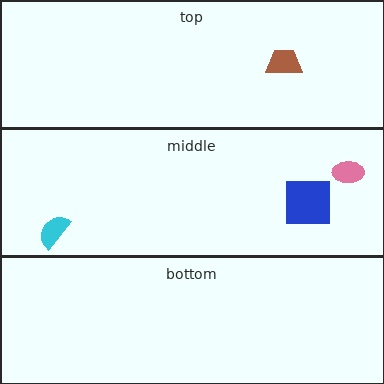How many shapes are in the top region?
1.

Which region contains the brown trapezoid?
The top region.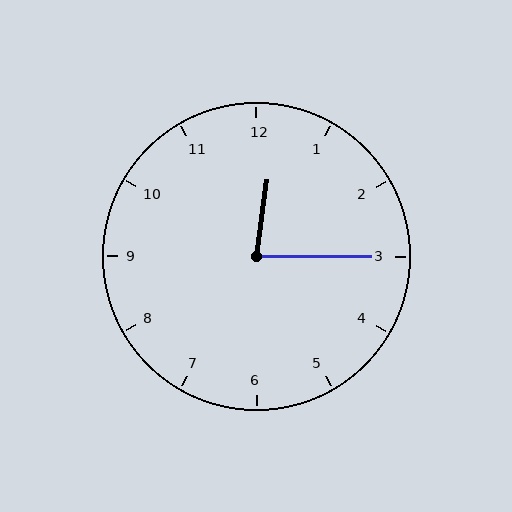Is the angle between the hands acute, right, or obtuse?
It is acute.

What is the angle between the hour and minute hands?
Approximately 82 degrees.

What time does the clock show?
12:15.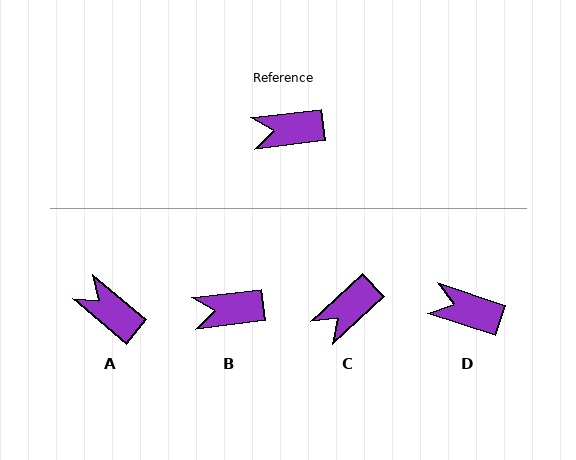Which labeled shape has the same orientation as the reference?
B.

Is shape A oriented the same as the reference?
No, it is off by about 47 degrees.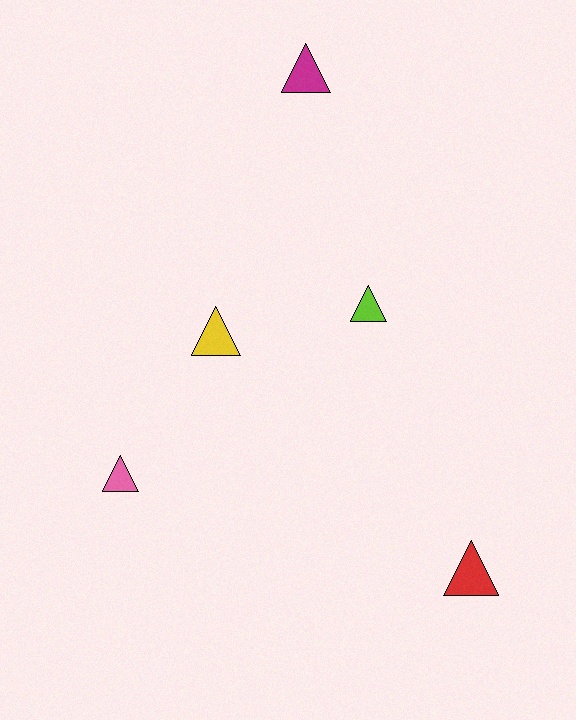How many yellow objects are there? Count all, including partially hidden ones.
There is 1 yellow object.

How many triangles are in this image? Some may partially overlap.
There are 5 triangles.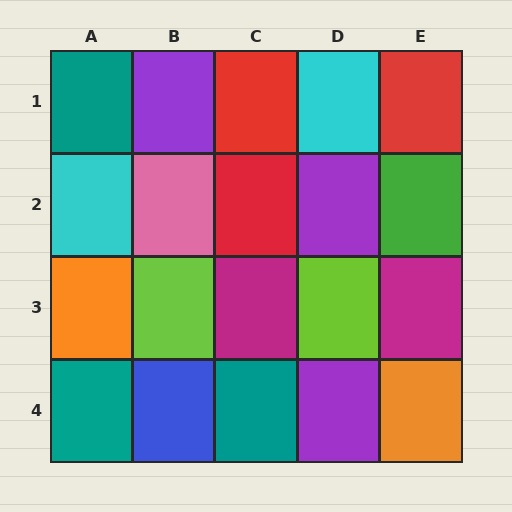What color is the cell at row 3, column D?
Lime.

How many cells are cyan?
2 cells are cyan.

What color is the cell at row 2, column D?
Purple.